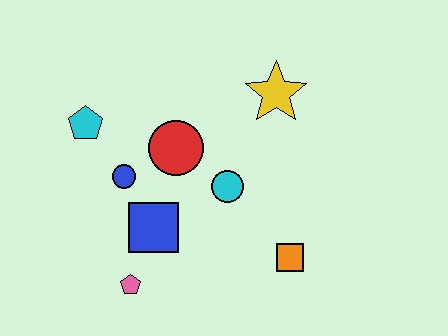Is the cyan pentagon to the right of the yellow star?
No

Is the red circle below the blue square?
No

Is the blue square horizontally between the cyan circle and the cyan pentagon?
Yes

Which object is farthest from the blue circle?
The orange square is farthest from the blue circle.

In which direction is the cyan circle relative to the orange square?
The cyan circle is above the orange square.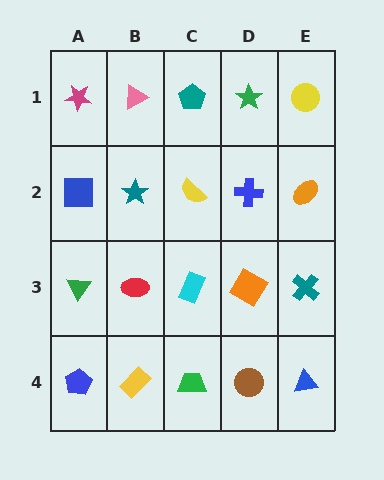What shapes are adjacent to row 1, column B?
A teal star (row 2, column B), a magenta star (row 1, column A), a teal pentagon (row 1, column C).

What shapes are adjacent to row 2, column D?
A green star (row 1, column D), an orange diamond (row 3, column D), a yellow semicircle (row 2, column C), an orange ellipse (row 2, column E).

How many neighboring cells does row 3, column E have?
3.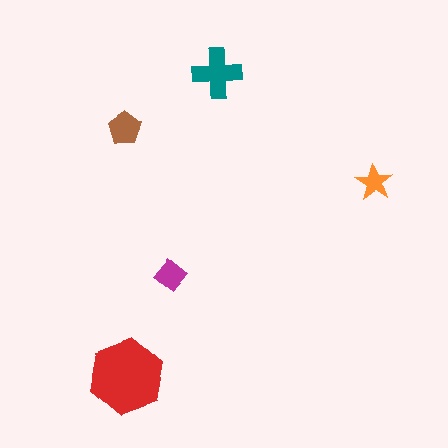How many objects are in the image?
There are 5 objects in the image.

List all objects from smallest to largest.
The orange star, the magenta diamond, the brown pentagon, the teal cross, the red hexagon.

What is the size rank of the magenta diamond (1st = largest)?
4th.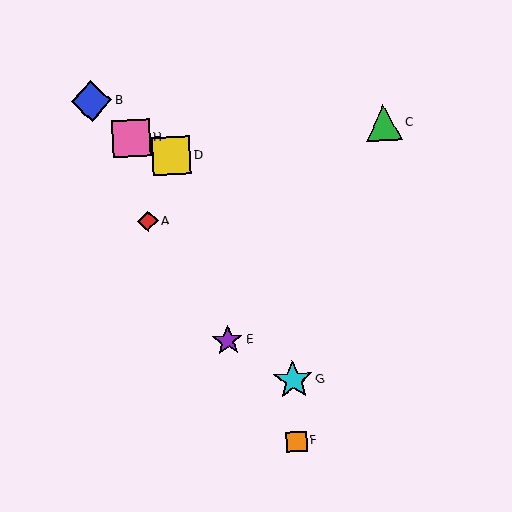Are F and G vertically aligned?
Yes, both are at x≈296.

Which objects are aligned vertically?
Objects F, G are aligned vertically.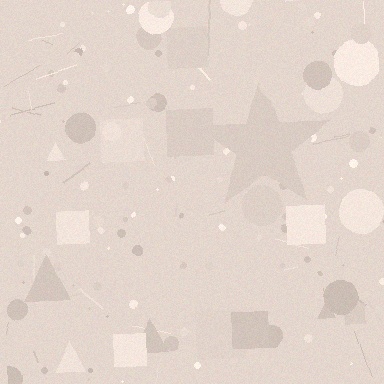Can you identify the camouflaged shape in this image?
The camouflaged shape is a star.